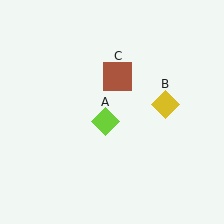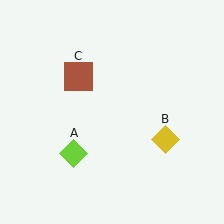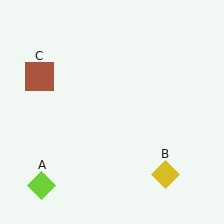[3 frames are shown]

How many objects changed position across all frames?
3 objects changed position: lime diamond (object A), yellow diamond (object B), brown square (object C).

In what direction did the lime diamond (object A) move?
The lime diamond (object A) moved down and to the left.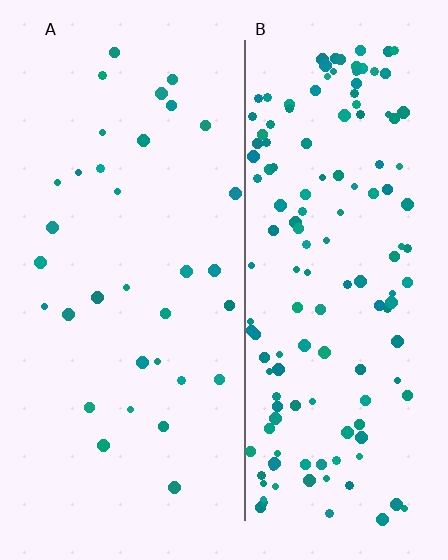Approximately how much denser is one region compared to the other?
Approximately 4.4× — region B over region A.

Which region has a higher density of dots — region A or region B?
B (the right).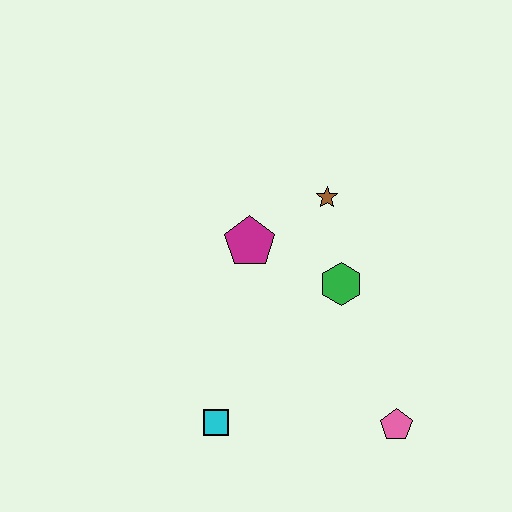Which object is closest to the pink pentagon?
The green hexagon is closest to the pink pentagon.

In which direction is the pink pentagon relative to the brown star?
The pink pentagon is below the brown star.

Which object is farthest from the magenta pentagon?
The pink pentagon is farthest from the magenta pentagon.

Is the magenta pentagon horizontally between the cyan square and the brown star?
Yes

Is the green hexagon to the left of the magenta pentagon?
No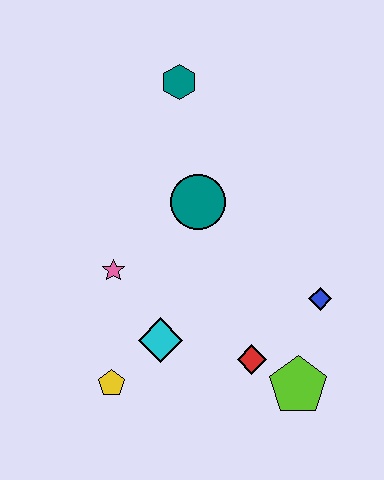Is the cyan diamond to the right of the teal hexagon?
No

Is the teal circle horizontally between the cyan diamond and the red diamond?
Yes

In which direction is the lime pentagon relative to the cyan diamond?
The lime pentagon is to the right of the cyan diamond.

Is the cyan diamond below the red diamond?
No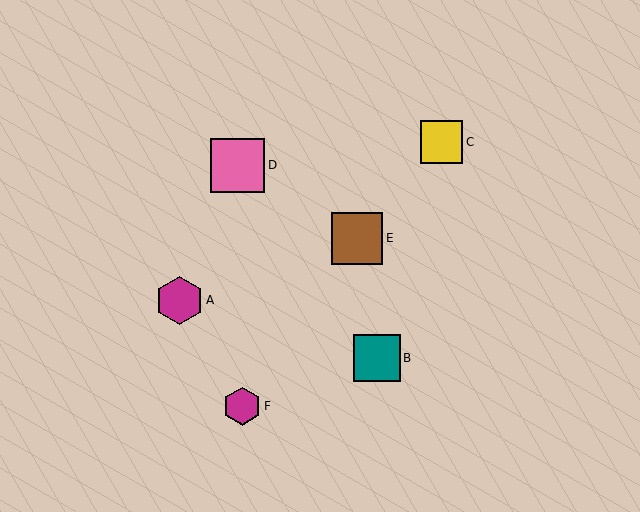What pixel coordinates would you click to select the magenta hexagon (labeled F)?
Click at (242, 406) to select the magenta hexagon F.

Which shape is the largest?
The pink square (labeled D) is the largest.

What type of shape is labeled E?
Shape E is a brown square.